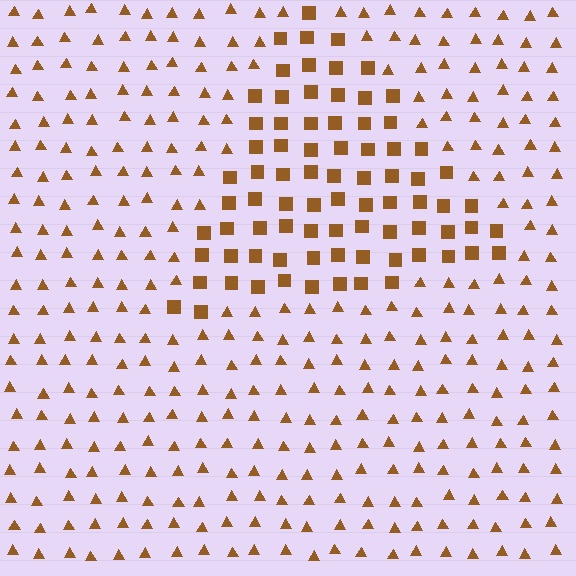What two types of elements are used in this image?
The image uses squares inside the triangle region and triangles outside it.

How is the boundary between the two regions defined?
The boundary is defined by a change in element shape: squares inside vs. triangles outside. All elements share the same color and spacing.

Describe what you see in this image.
The image is filled with small brown elements arranged in a uniform grid. A triangle-shaped region contains squares, while the surrounding area contains triangles. The boundary is defined purely by the change in element shape.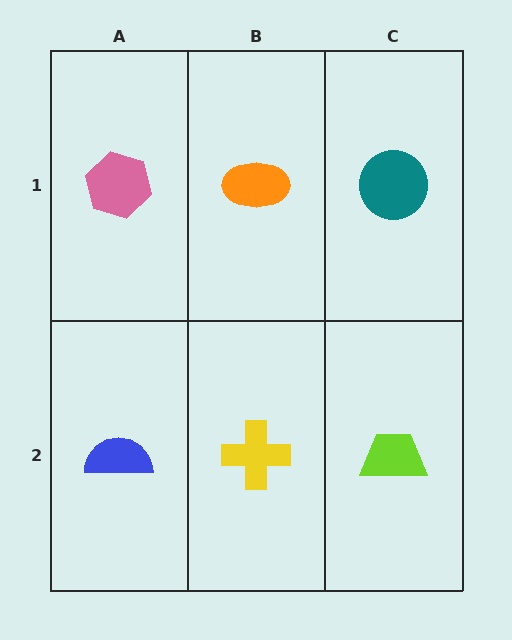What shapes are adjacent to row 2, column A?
A pink hexagon (row 1, column A), a yellow cross (row 2, column B).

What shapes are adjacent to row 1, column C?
A lime trapezoid (row 2, column C), an orange ellipse (row 1, column B).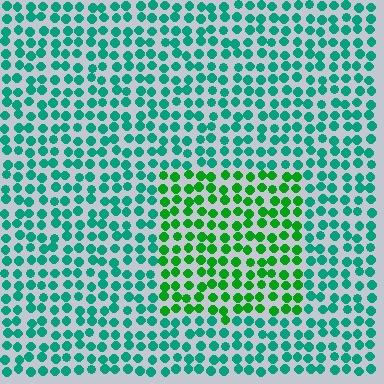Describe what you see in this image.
The image is filled with small teal elements in a uniform arrangement. A rectangle-shaped region is visible where the elements are tinted to a slightly different hue, forming a subtle color boundary.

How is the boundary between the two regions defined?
The boundary is defined purely by a slight shift in hue (about 40 degrees). Spacing, size, and orientation are identical on both sides.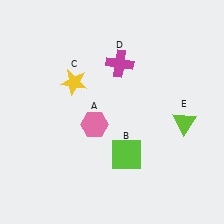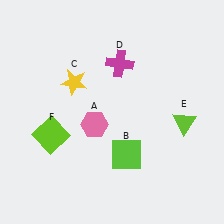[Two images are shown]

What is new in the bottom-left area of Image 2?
A lime square (F) was added in the bottom-left area of Image 2.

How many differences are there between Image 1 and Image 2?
There is 1 difference between the two images.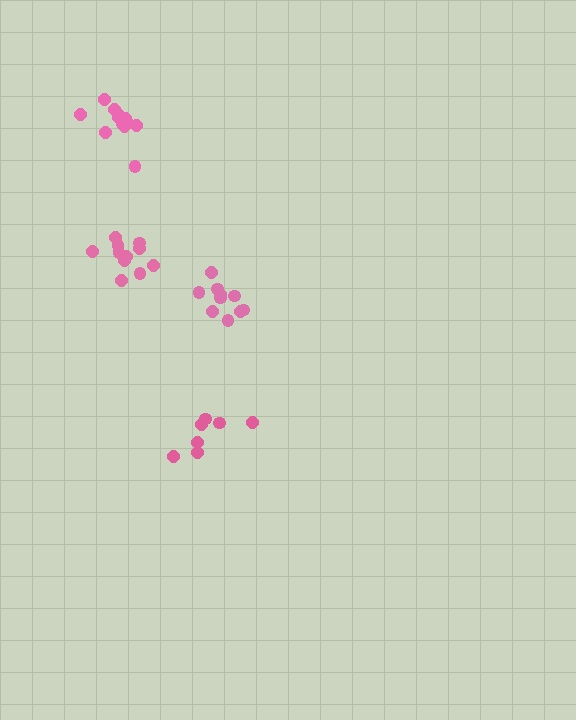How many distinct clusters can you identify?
There are 4 distinct clusters.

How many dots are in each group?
Group 1: 10 dots, Group 2: 12 dots, Group 3: 11 dots, Group 4: 7 dots (40 total).